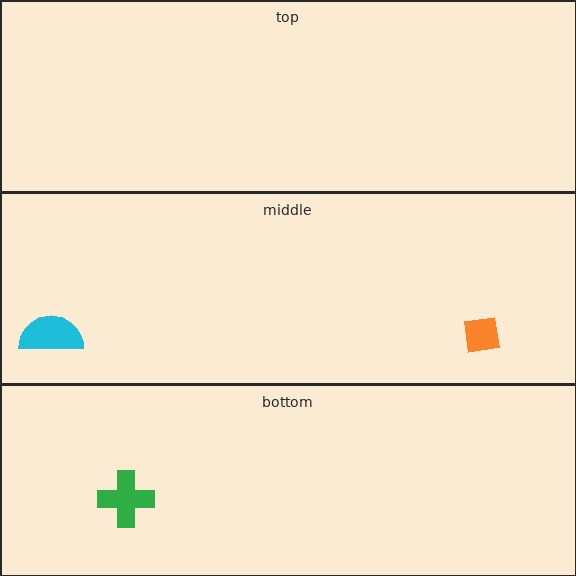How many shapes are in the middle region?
2.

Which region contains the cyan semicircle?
The middle region.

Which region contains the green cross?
The bottom region.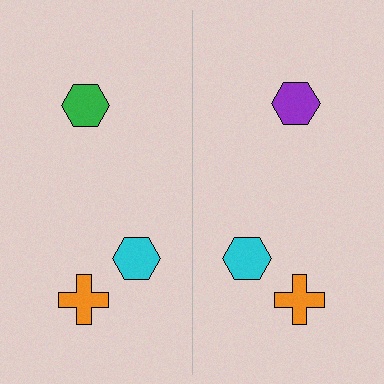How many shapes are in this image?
There are 6 shapes in this image.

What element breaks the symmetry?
The purple hexagon on the right side breaks the symmetry — its mirror counterpart is green.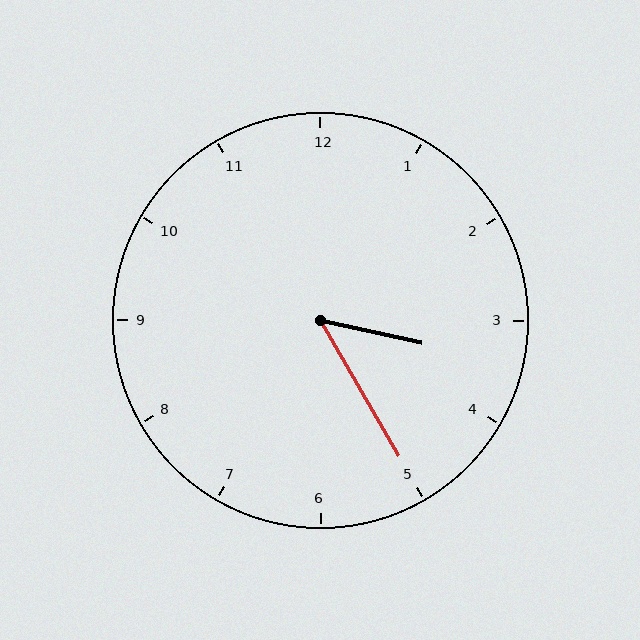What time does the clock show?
3:25.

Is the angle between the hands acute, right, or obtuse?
It is acute.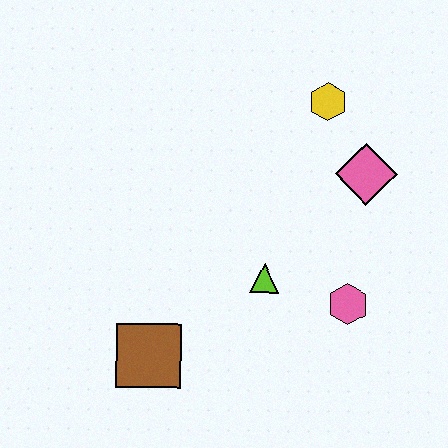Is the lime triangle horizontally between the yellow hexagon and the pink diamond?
No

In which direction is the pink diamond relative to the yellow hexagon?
The pink diamond is below the yellow hexagon.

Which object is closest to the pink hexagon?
The lime triangle is closest to the pink hexagon.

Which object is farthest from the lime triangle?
The yellow hexagon is farthest from the lime triangle.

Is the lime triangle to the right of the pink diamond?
No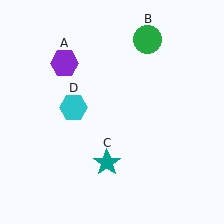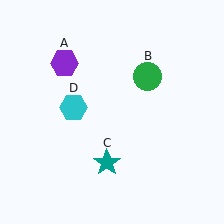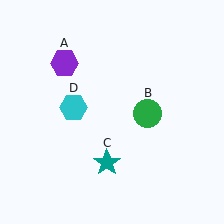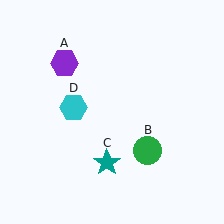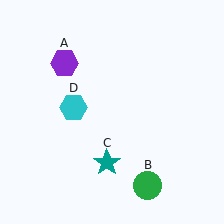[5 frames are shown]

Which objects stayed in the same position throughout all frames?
Purple hexagon (object A) and teal star (object C) and cyan hexagon (object D) remained stationary.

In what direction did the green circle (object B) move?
The green circle (object B) moved down.